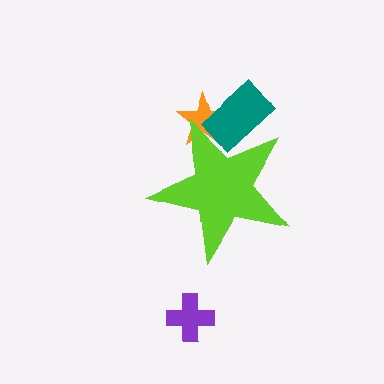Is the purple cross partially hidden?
No, the purple cross is fully visible.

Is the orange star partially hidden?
Yes, the orange star is partially hidden behind the lime star.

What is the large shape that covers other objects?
A lime star.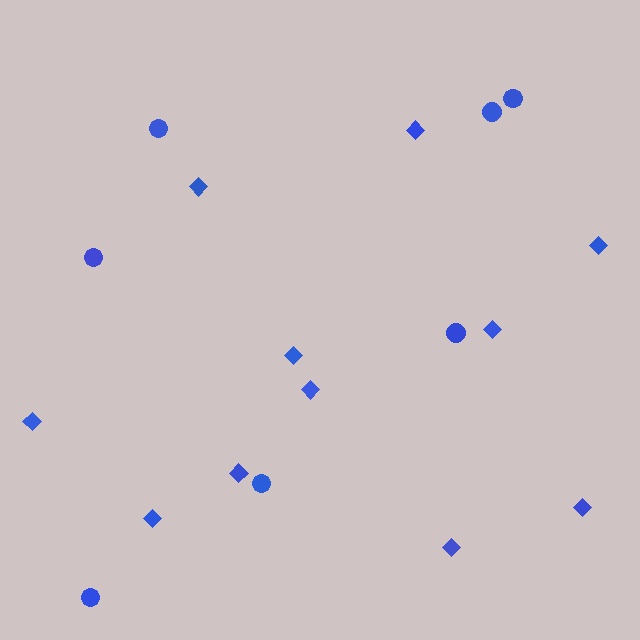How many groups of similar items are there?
There are 2 groups: one group of diamonds (11) and one group of circles (7).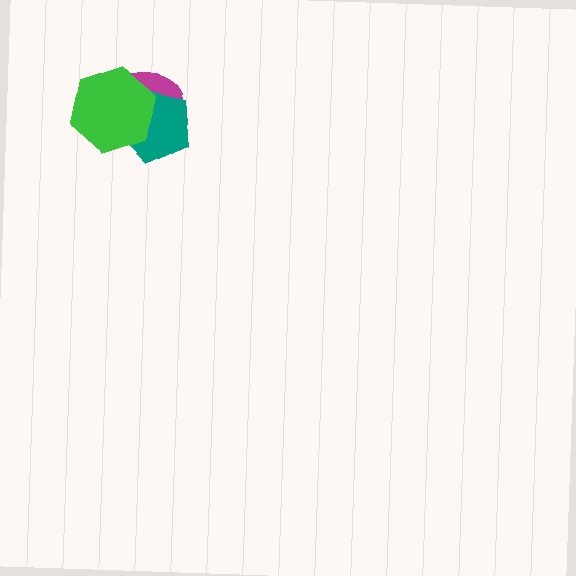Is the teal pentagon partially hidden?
Yes, it is partially covered by another shape.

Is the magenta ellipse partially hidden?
Yes, it is partially covered by another shape.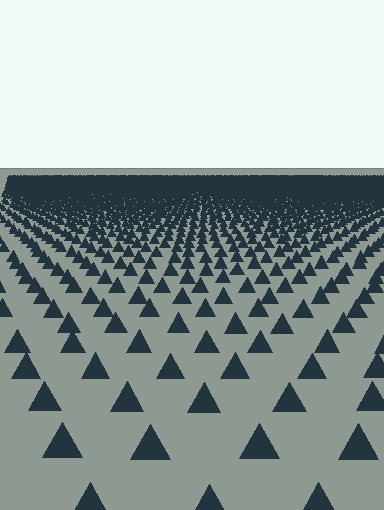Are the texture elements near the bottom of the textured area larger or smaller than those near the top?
Larger. Near the bottom, elements are closer to the viewer and appear at a bigger on-screen size.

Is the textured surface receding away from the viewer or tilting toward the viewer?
The surface is receding away from the viewer. Texture elements get smaller and denser toward the top.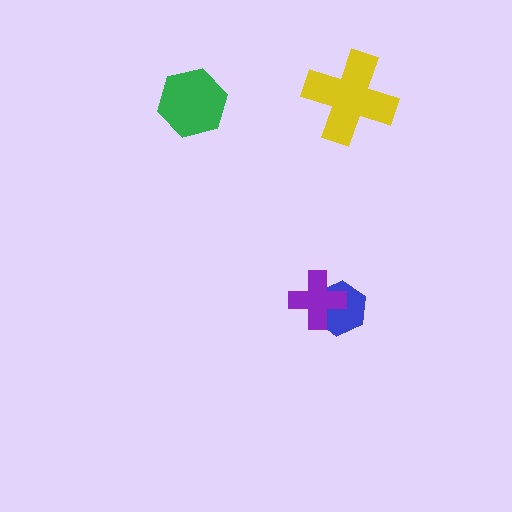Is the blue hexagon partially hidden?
Yes, it is partially covered by another shape.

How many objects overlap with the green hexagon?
0 objects overlap with the green hexagon.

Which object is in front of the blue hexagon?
The purple cross is in front of the blue hexagon.